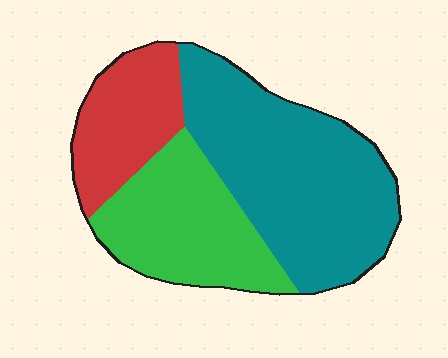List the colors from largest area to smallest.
From largest to smallest: teal, green, red.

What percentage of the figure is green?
Green takes up about one third (1/3) of the figure.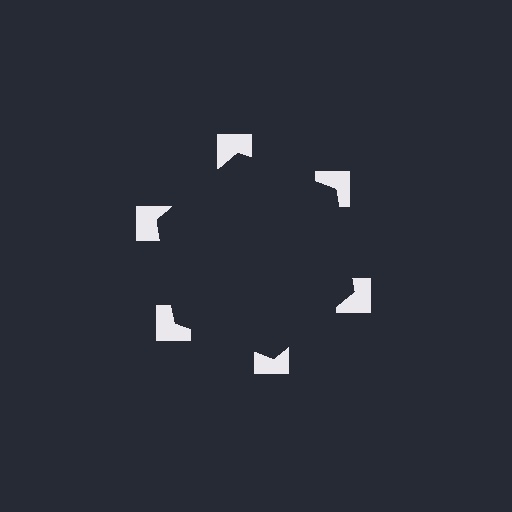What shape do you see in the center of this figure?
An illusory hexagon — its edges are inferred from the aligned wedge cuts in the notched squares, not physically drawn.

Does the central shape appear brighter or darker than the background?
It typically appears slightly darker than the background, even though no actual brightness change is drawn.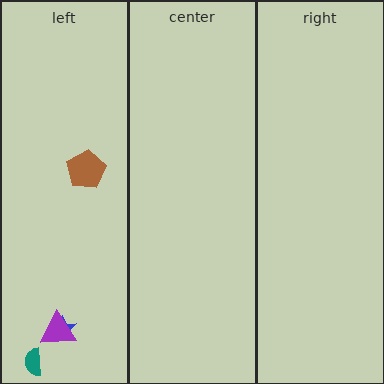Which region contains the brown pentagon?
The left region.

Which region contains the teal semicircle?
The left region.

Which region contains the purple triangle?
The left region.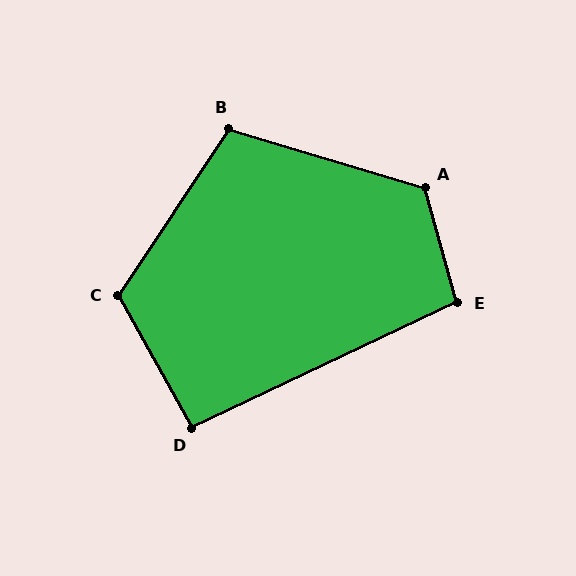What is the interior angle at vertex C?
Approximately 117 degrees (obtuse).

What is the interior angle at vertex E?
Approximately 100 degrees (obtuse).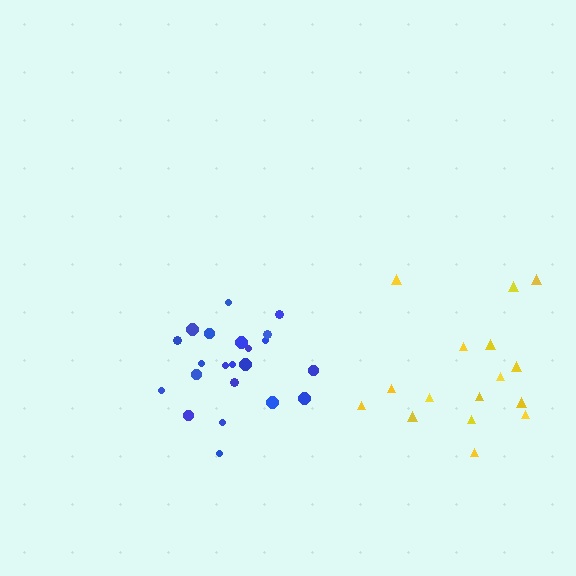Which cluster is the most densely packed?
Blue.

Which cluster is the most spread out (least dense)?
Yellow.